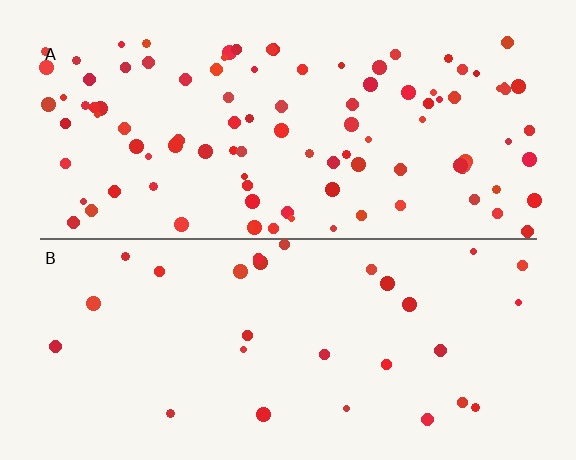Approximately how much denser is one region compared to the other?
Approximately 3.5× — region A over region B.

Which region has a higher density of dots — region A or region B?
A (the top).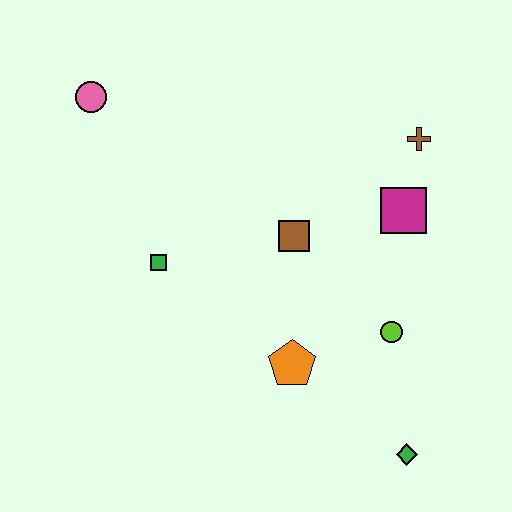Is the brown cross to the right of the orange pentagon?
Yes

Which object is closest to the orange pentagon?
The lime circle is closest to the orange pentagon.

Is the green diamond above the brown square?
No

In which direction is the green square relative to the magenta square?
The green square is to the left of the magenta square.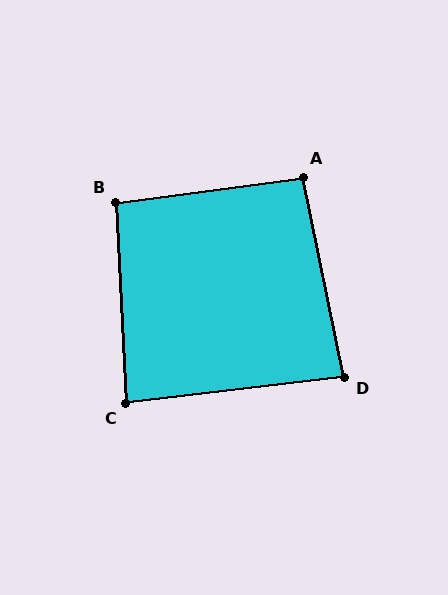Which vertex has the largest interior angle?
B, at approximately 95 degrees.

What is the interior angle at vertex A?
Approximately 94 degrees (approximately right).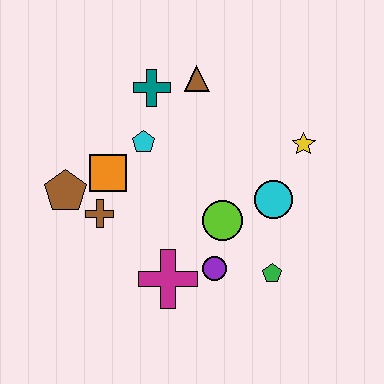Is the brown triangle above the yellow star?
Yes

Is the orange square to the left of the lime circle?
Yes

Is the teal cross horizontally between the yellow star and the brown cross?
Yes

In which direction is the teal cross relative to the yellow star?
The teal cross is to the left of the yellow star.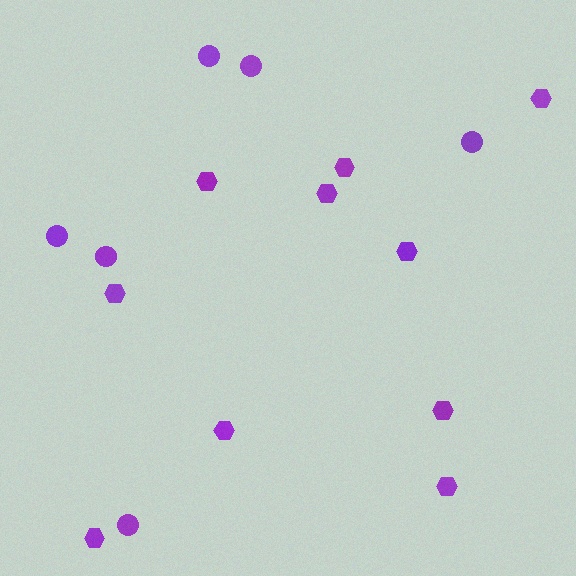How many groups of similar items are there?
There are 2 groups: one group of hexagons (10) and one group of circles (6).